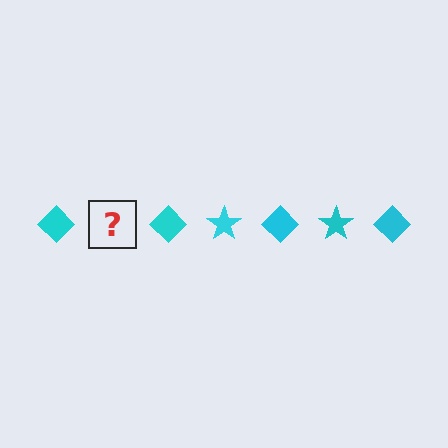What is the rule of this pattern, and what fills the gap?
The rule is that the pattern cycles through diamond, star shapes in cyan. The gap should be filled with a cyan star.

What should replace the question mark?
The question mark should be replaced with a cyan star.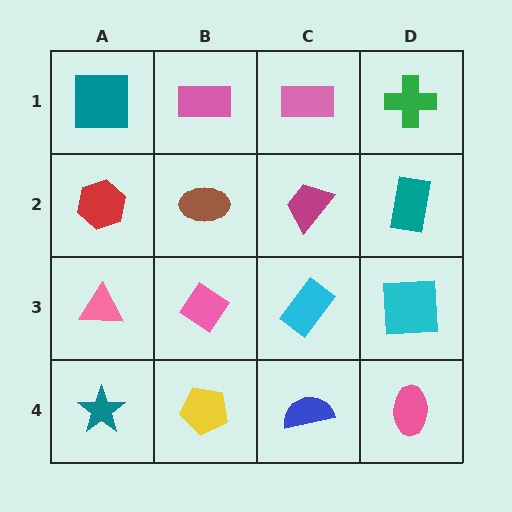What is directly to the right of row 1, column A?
A pink rectangle.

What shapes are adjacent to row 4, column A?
A pink triangle (row 3, column A), a yellow pentagon (row 4, column B).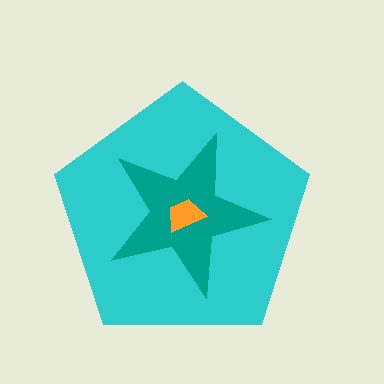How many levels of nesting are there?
3.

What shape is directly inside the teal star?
The orange trapezoid.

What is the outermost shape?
The cyan pentagon.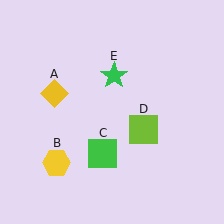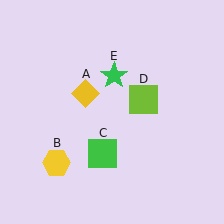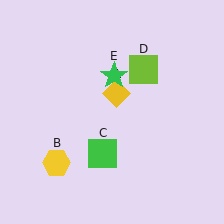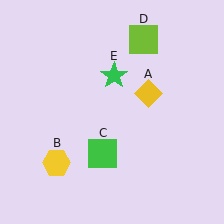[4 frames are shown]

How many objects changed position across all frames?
2 objects changed position: yellow diamond (object A), lime square (object D).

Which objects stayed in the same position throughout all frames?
Yellow hexagon (object B) and green square (object C) and green star (object E) remained stationary.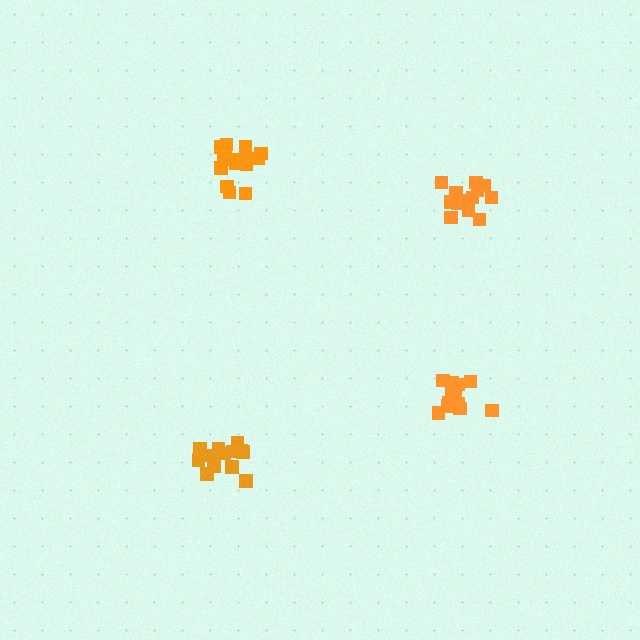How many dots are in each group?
Group 1: 12 dots, Group 2: 14 dots, Group 3: 15 dots, Group 4: 16 dots (57 total).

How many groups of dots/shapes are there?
There are 4 groups.